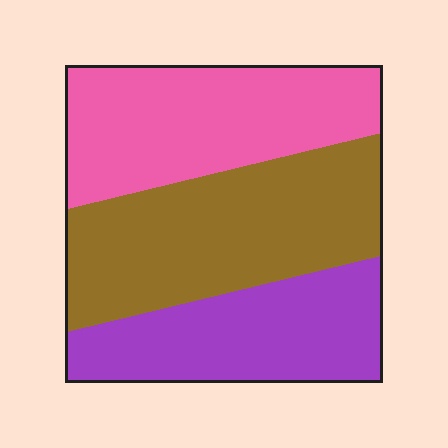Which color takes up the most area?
Brown, at roughly 40%.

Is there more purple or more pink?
Pink.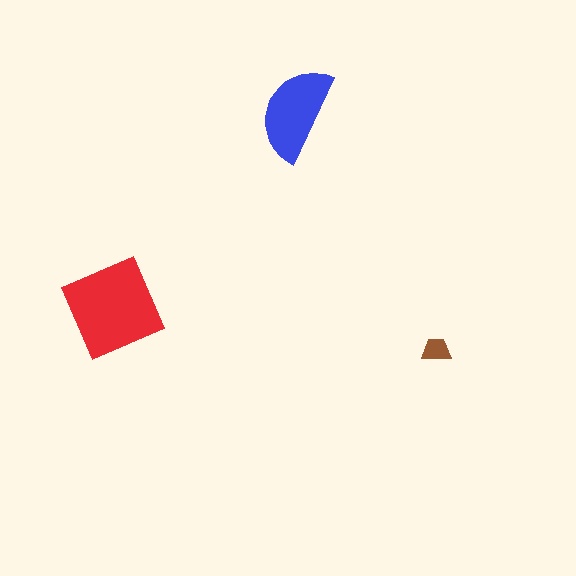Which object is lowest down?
The brown trapezoid is bottommost.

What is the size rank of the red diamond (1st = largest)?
1st.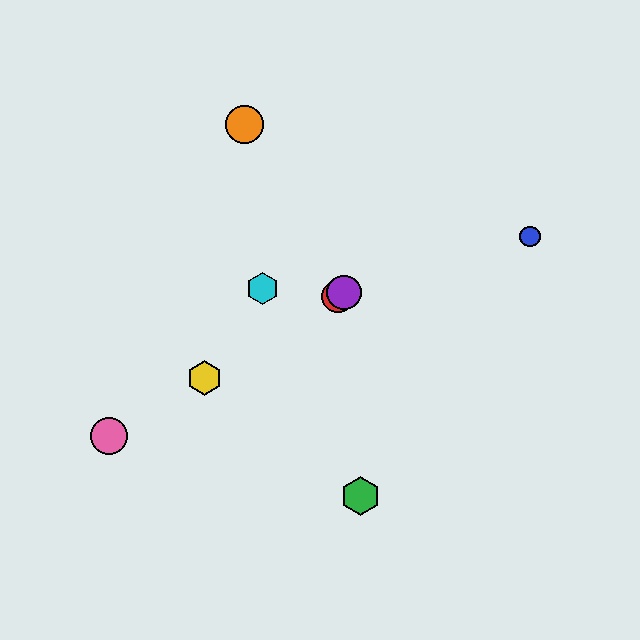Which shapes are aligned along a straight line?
The red circle, the yellow hexagon, the purple circle, the pink circle are aligned along a straight line.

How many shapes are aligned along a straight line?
4 shapes (the red circle, the yellow hexagon, the purple circle, the pink circle) are aligned along a straight line.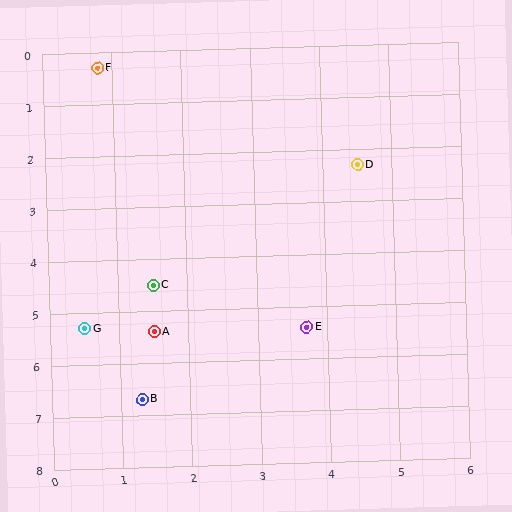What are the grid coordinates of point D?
Point D is at approximately (4.5, 2.3).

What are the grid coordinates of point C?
Point C is at approximately (1.5, 4.5).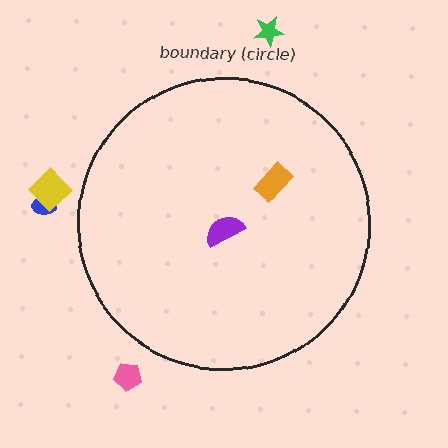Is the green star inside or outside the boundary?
Outside.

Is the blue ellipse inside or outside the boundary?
Outside.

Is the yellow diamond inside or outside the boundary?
Outside.